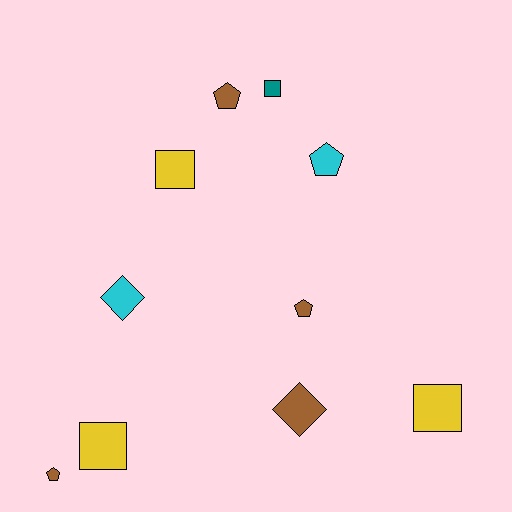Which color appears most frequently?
Brown, with 4 objects.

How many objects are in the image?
There are 10 objects.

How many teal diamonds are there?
There are no teal diamonds.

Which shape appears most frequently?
Square, with 4 objects.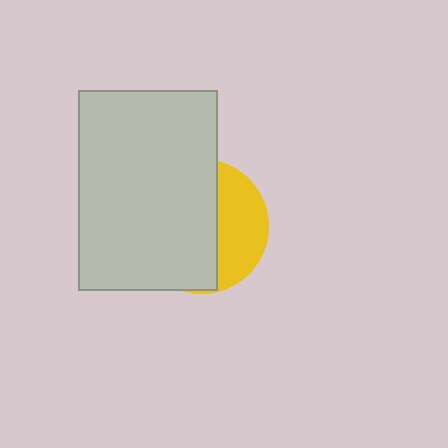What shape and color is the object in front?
The object in front is a light gray rectangle.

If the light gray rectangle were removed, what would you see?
You would see the complete yellow circle.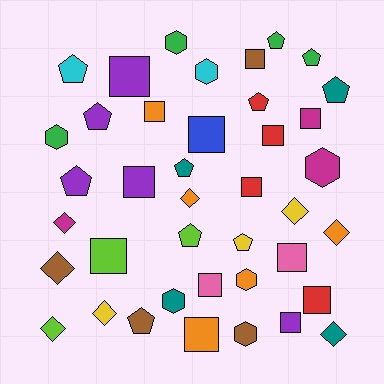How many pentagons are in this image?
There are 11 pentagons.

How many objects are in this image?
There are 40 objects.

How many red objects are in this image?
There are 4 red objects.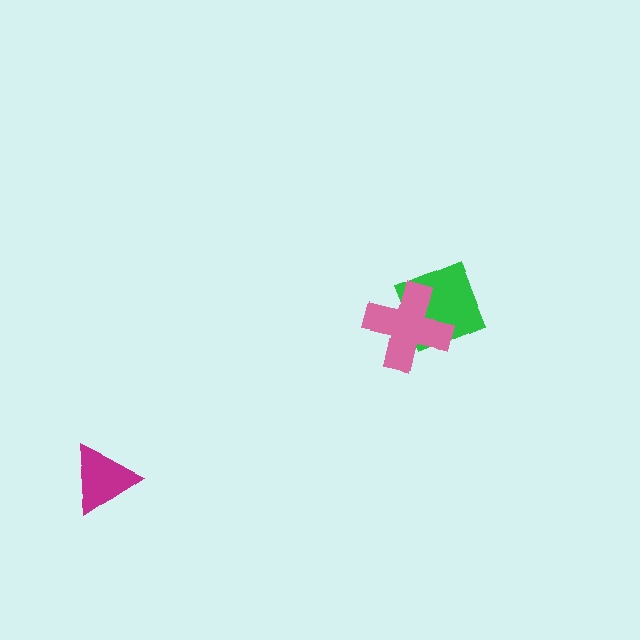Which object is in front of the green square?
The pink cross is in front of the green square.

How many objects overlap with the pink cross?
1 object overlaps with the pink cross.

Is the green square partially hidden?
Yes, it is partially covered by another shape.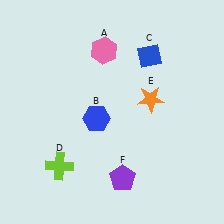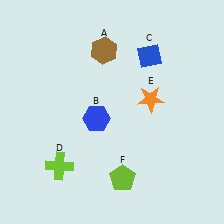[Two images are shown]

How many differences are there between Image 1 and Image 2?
There are 2 differences between the two images.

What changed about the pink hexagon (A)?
In Image 1, A is pink. In Image 2, it changed to brown.